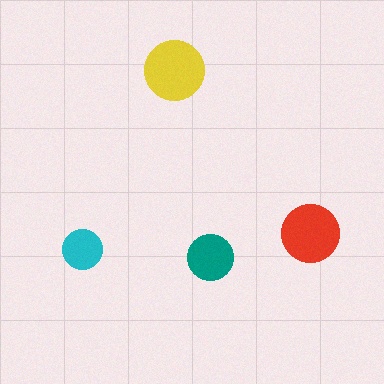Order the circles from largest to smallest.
the yellow one, the red one, the teal one, the cyan one.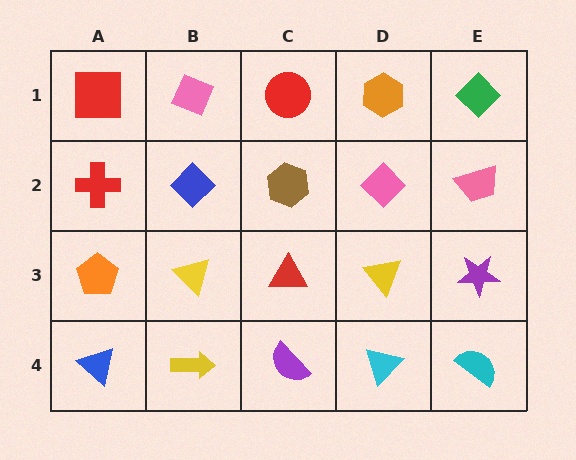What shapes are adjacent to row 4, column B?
A yellow triangle (row 3, column B), a blue triangle (row 4, column A), a purple semicircle (row 4, column C).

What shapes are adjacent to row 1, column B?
A blue diamond (row 2, column B), a red square (row 1, column A), a red circle (row 1, column C).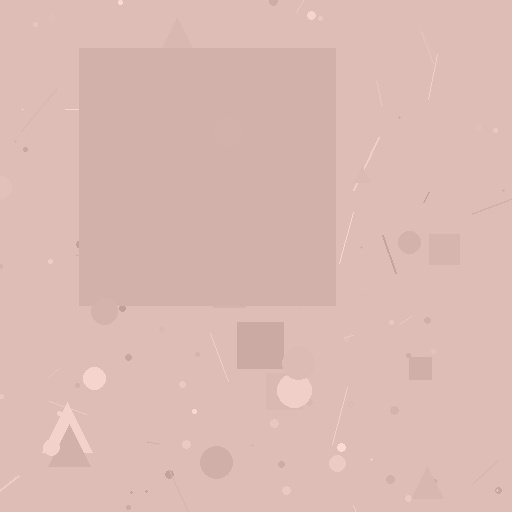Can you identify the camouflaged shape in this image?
The camouflaged shape is a square.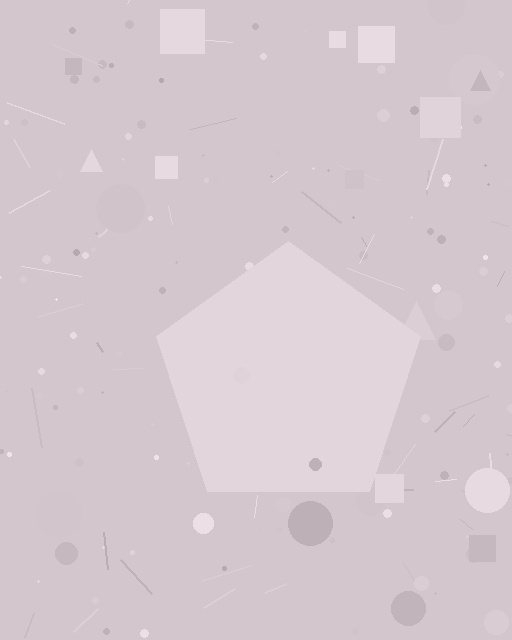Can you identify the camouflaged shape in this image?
The camouflaged shape is a pentagon.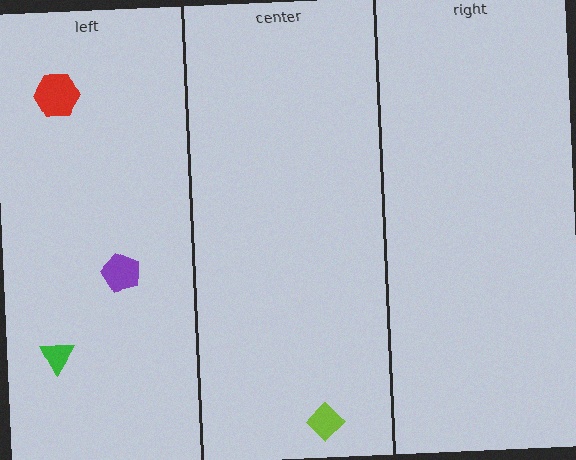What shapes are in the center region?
The lime diamond.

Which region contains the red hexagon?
The left region.